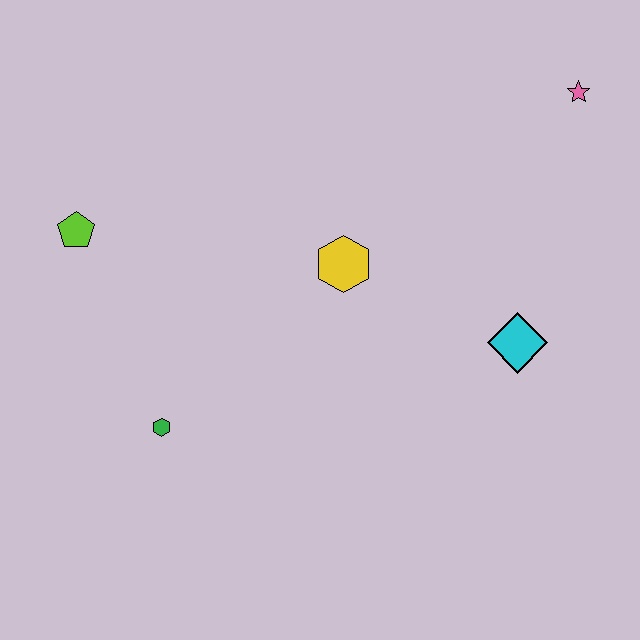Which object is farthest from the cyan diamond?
The lime pentagon is farthest from the cyan diamond.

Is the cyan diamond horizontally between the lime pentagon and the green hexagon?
No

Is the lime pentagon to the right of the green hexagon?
No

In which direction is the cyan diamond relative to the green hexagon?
The cyan diamond is to the right of the green hexagon.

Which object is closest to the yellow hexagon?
The cyan diamond is closest to the yellow hexagon.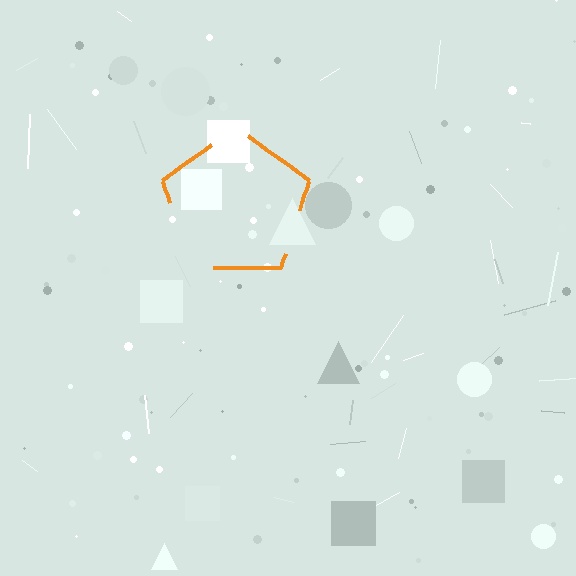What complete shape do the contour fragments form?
The contour fragments form a pentagon.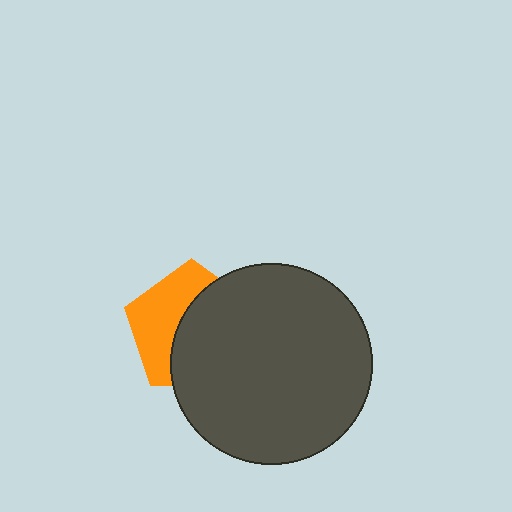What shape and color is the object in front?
The object in front is a dark gray circle.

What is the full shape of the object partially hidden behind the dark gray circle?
The partially hidden object is an orange pentagon.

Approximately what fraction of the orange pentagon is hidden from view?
Roughly 57% of the orange pentagon is hidden behind the dark gray circle.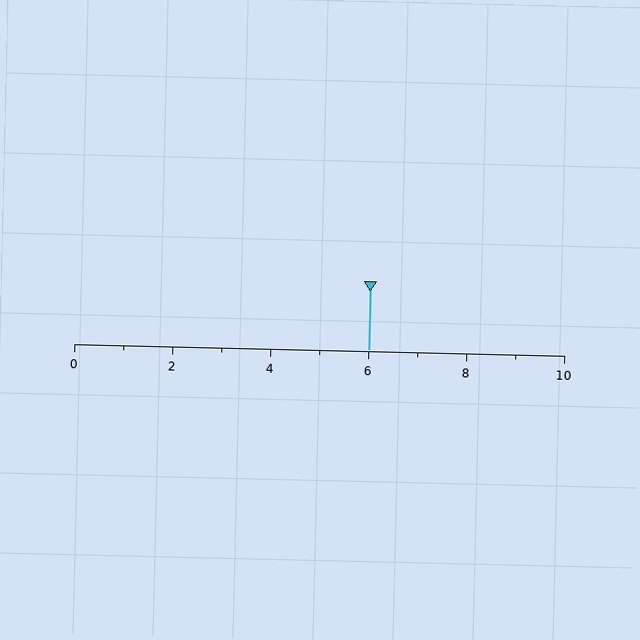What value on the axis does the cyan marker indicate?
The marker indicates approximately 6.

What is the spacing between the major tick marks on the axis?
The major ticks are spaced 2 apart.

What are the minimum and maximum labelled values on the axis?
The axis runs from 0 to 10.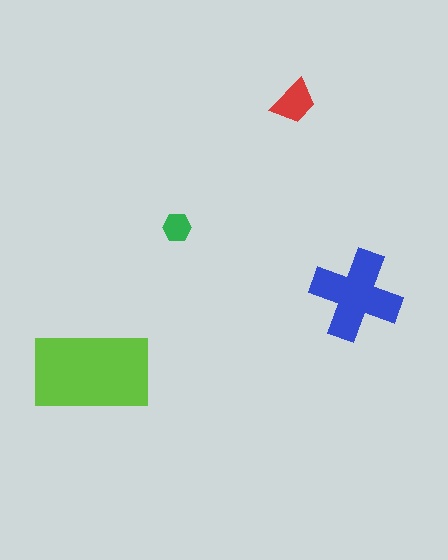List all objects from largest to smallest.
The lime rectangle, the blue cross, the red trapezoid, the green hexagon.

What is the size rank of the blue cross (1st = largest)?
2nd.